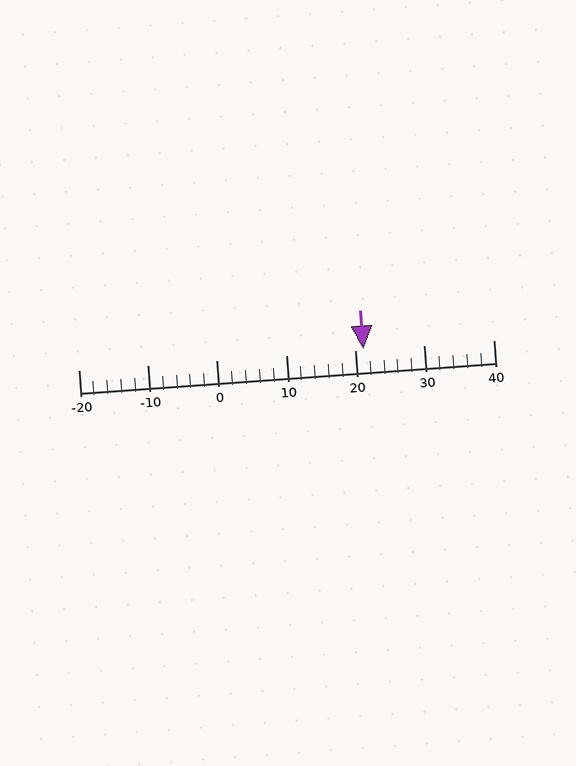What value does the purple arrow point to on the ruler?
The purple arrow points to approximately 21.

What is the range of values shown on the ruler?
The ruler shows values from -20 to 40.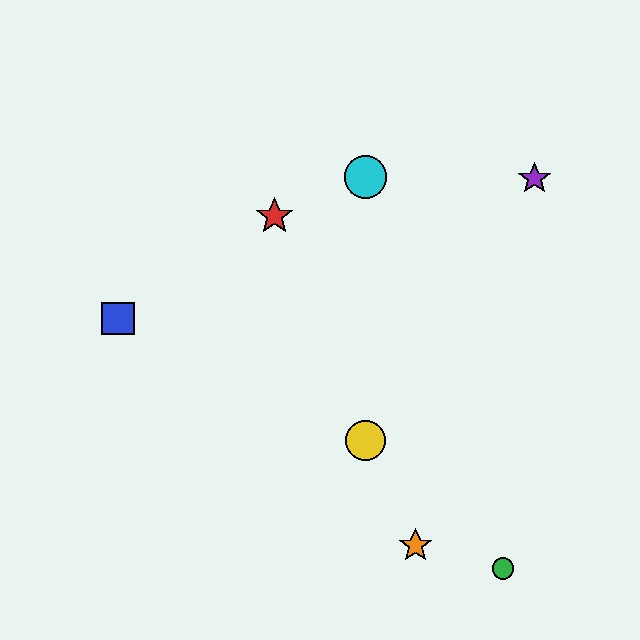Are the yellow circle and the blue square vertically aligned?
No, the yellow circle is at x≈366 and the blue square is at x≈118.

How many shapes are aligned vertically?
2 shapes (the yellow circle, the cyan circle) are aligned vertically.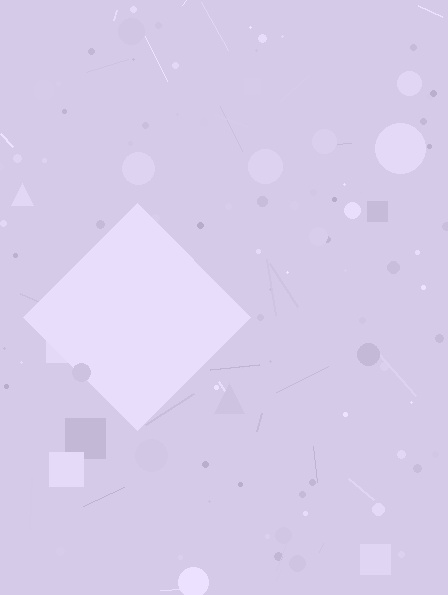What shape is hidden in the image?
A diamond is hidden in the image.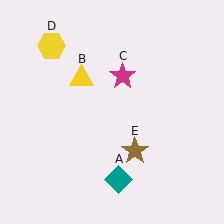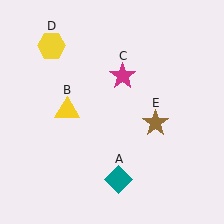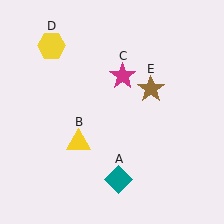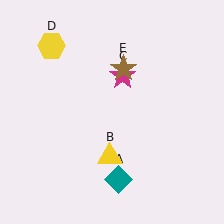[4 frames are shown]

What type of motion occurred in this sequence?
The yellow triangle (object B), brown star (object E) rotated counterclockwise around the center of the scene.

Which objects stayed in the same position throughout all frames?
Teal diamond (object A) and magenta star (object C) and yellow hexagon (object D) remained stationary.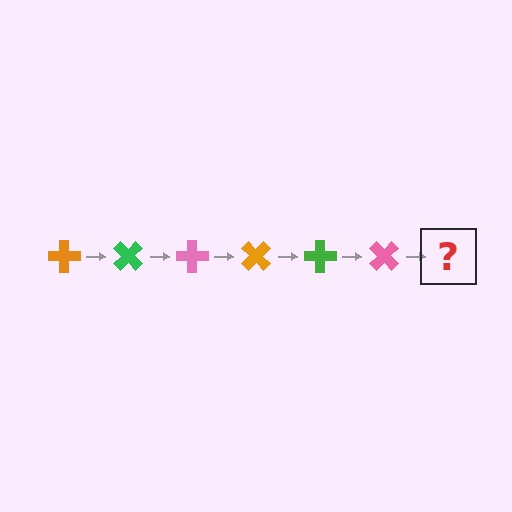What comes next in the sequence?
The next element should be an orange cross, rotated 270 degrees from the start.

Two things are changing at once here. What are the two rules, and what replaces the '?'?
The two rules are that it rotates 45 degrees each step and the color cycles through orange, green, and pink. The '?' should be an orange cross, rotated 270 degrees from the start.